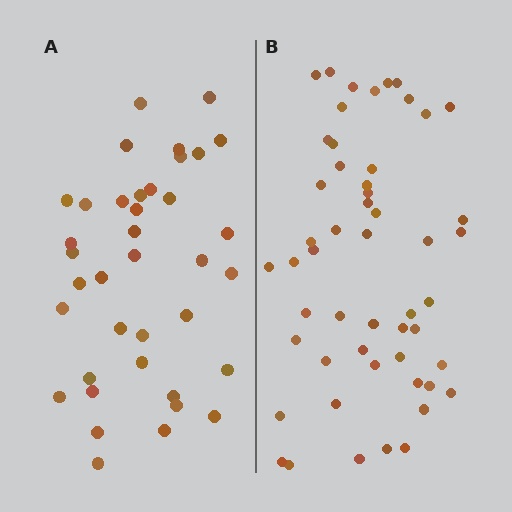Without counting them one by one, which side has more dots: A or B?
Region B (the right region) has more dots.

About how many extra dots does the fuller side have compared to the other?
Region B has approximately 15 more dots than region A.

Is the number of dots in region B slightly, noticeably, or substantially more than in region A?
Region B has noticeably more, but not dramatically so. The ratio is roughly 1.4 to 1.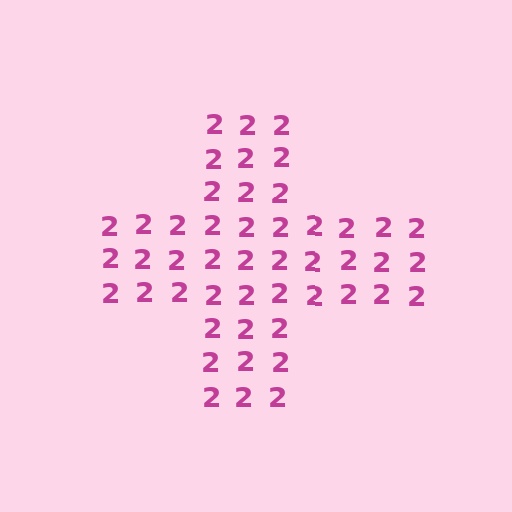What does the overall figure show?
The overall figure shows a cross.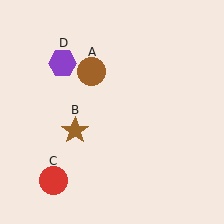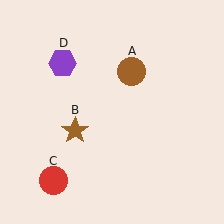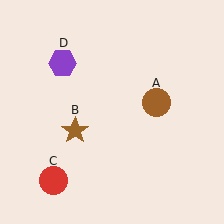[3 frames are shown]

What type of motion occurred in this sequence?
The brown circle (object A) rotated clockwise around the center of the scene.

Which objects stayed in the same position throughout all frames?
Brown star (object B) and red circle (object C) and purple hexagon (object D) remained stationary.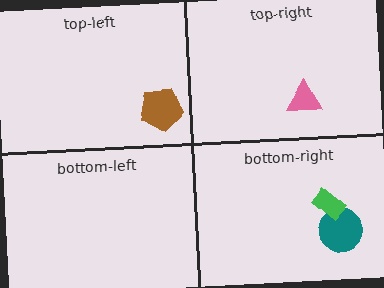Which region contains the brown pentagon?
The top-left region.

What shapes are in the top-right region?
The pink triangle.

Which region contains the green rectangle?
The bottom-right region.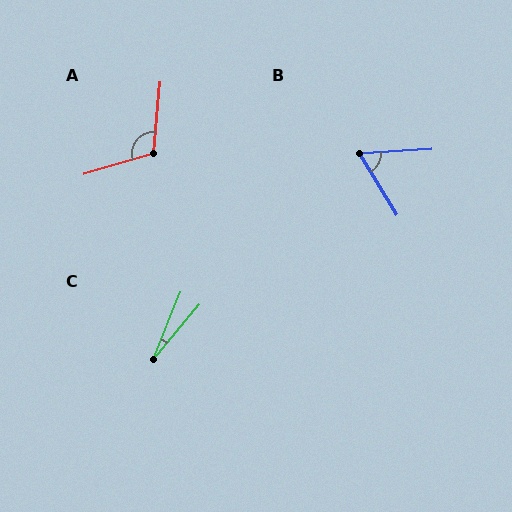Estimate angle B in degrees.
Approximately 62 degrees.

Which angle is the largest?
A, at approximately 112 degrees.